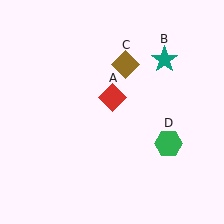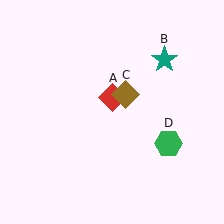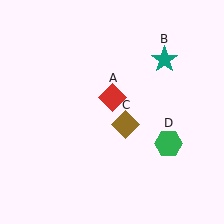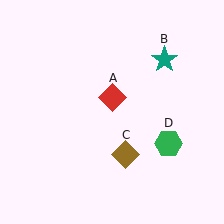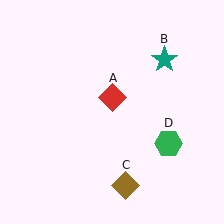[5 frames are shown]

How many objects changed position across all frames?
1 object changed position: brown diamond (object C).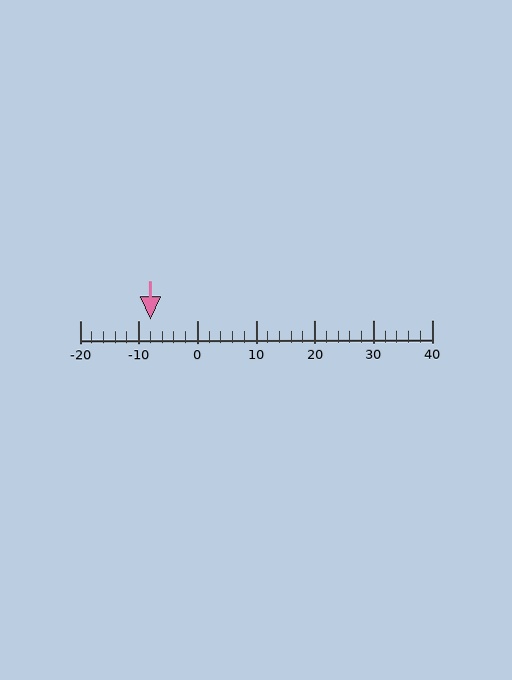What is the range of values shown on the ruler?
The ruler shows values from -20 to 40.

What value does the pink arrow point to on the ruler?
The pink arrow points to approximately -8.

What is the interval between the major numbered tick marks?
The major tick marks are spaced 10 units apart.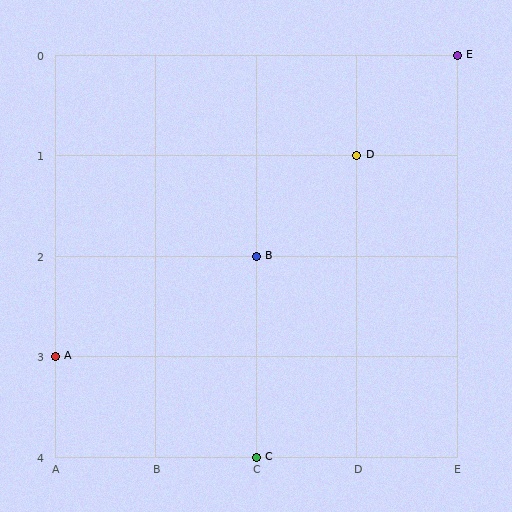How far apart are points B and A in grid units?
Points B and A are 2 columns and 1 row apart (about 2.2 grid units diagonally).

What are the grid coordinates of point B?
Point B is at grid coordinates (C, 2).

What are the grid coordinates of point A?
Point A is at grid coordinates (A, 3).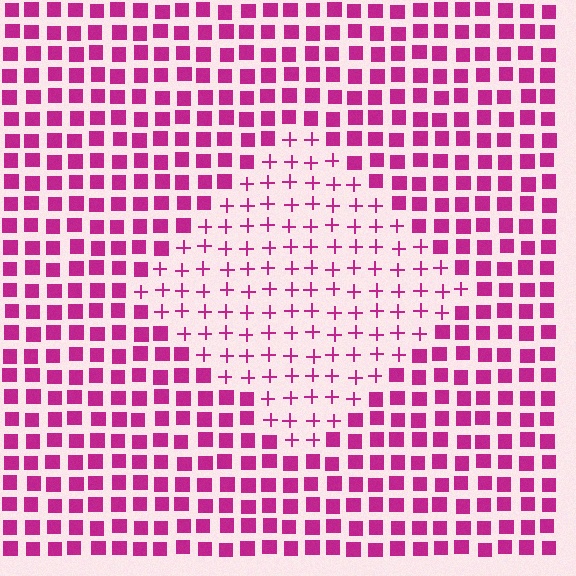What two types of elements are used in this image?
The image uses plus signs inside the diamond region and squares outside it.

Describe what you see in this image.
The image is filled with small magenta elements arranged in a uniform grid. A diamond-shaped region contains plus signs, while the surrounding area contains squares. The boundary is defined purely by the change in element shape.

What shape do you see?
I see a diamond.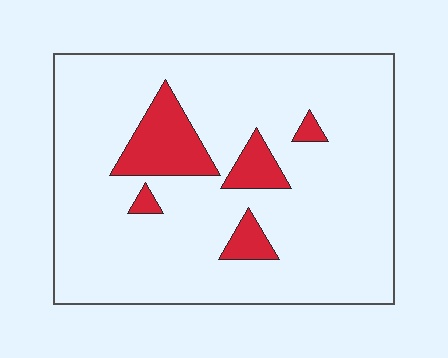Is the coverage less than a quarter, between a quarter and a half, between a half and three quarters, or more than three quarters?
Less than a quarter.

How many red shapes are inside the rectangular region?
5.